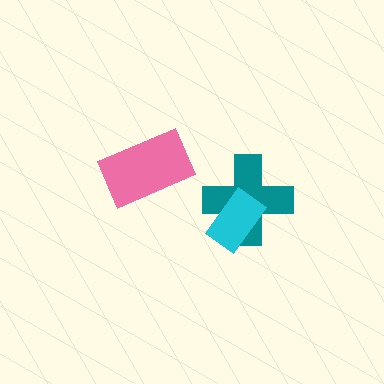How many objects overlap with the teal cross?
1 object overlaps with the teal cross.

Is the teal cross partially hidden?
Yes, it is partially covered by another shape.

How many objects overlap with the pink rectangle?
0 objects overlap with the pink rectangle.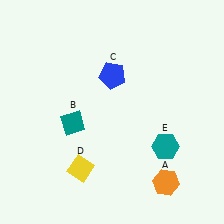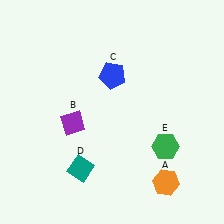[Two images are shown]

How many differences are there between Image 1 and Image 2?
There are 3 differences between the two images.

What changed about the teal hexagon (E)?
In Image 1, E is teal. In Image 2, it changed to green.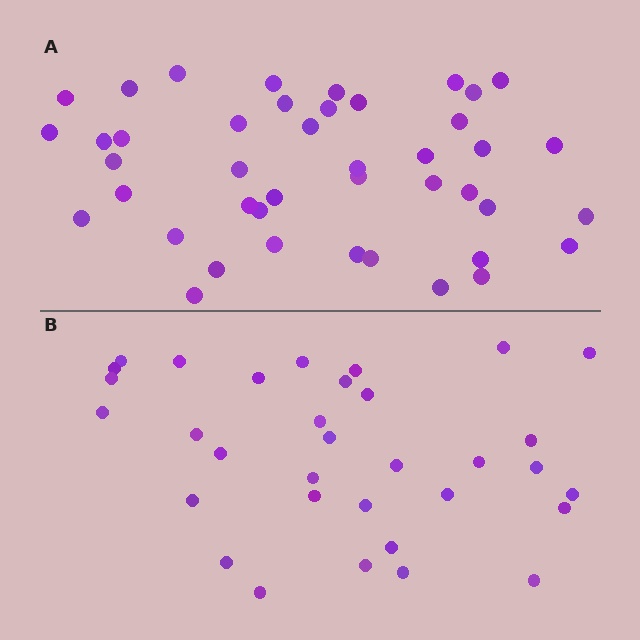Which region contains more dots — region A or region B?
Region A (the top region) has more dots.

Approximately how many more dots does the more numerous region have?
Region A has roughly 10 or so more dots than region B.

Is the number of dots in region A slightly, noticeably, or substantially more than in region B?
Region A has noticeably more, but not dramatically so. The ratio is roughly 1.3 to 1.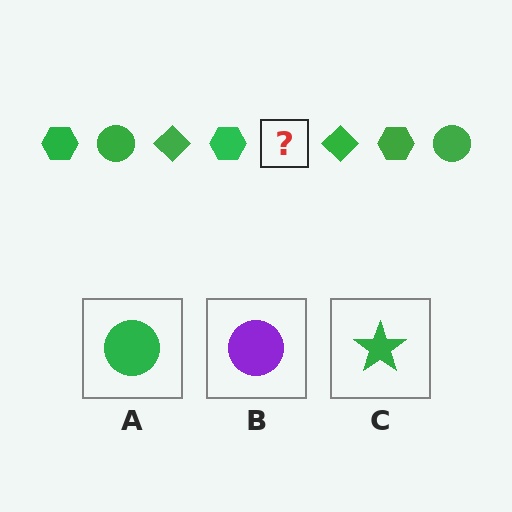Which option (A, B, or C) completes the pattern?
A.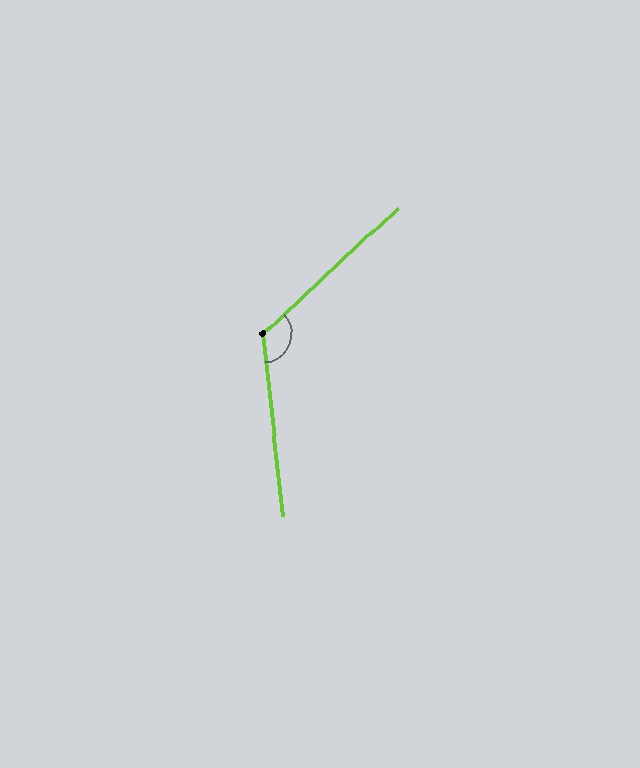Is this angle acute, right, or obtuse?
It is obtuse.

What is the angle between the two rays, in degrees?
Approximately 127 degrees.